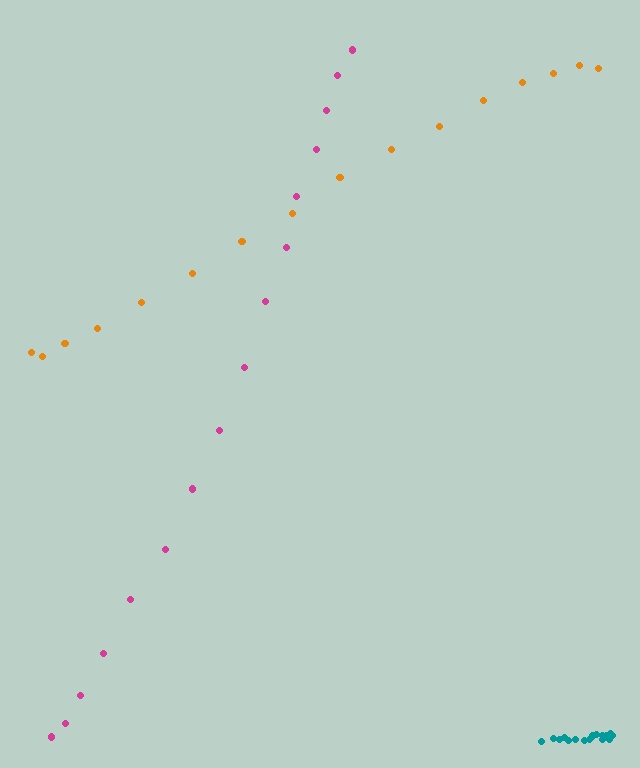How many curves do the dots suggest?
There are 3 distinct paths.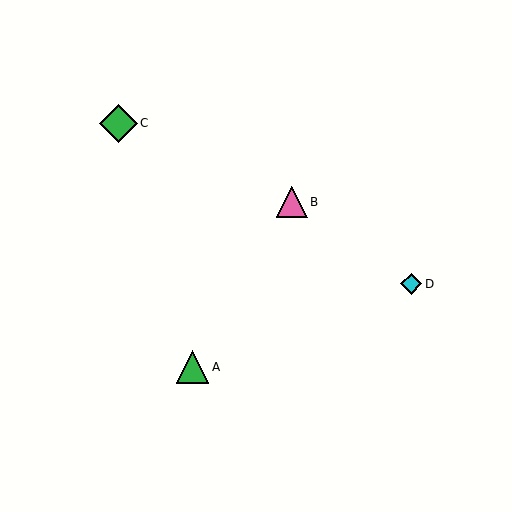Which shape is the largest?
The green diamond (labeled C) is the largest.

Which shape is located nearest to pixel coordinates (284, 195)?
The pink triangle (labeled B) at (292, 202) is nearest to that location.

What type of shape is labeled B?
Shape B is a pink triangle.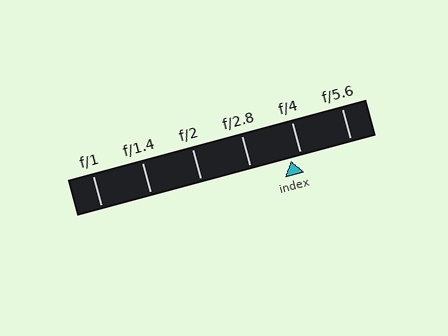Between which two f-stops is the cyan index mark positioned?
The index mark is between f/2.8 and f/4.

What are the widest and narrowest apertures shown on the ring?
The widest aperture shown is f/1 and the narrowest is f/5.6.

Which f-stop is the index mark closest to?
The index mark is closest to f/4.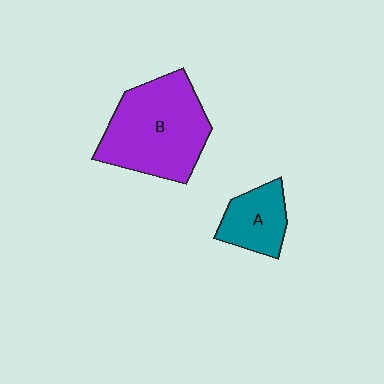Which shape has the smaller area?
Shape A (teal).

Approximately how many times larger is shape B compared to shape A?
Approximately 2.3 times.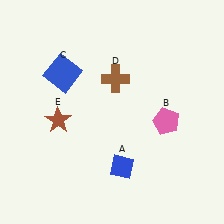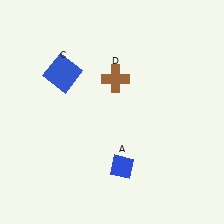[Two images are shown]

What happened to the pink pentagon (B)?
The pink pentagon (B) was removed in Image 2. It was in the bottom-right area of Image 1.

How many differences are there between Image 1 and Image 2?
There are 2 differences between the two images.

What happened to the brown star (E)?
The brown star (E) was removed in Image 2. It was in the bottom-left area of Image 1.